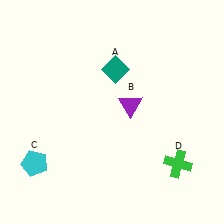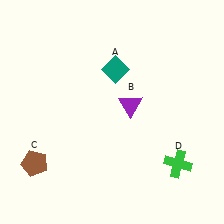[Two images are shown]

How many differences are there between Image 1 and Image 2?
There is 1 difference between the two images.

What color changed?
The pentagon (C) changed from cyan in Image 1 to brown in Image 2.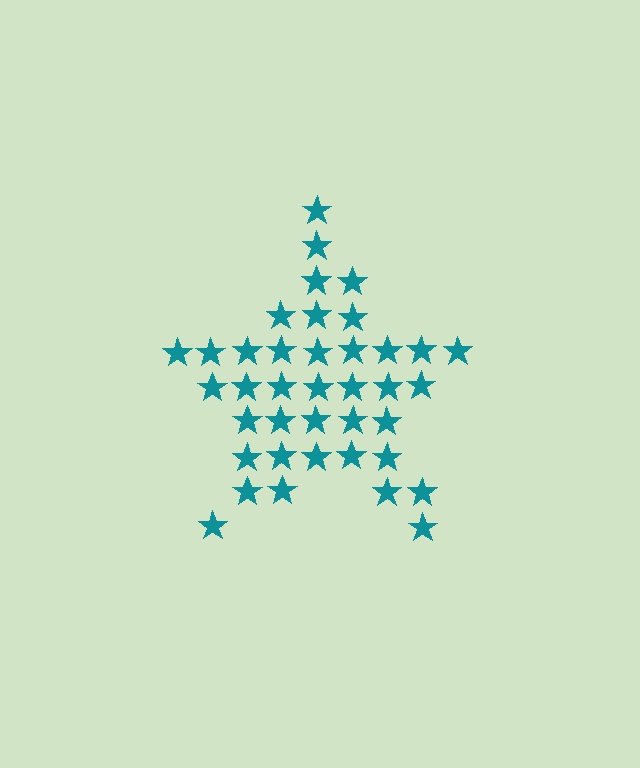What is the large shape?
The large shape is a star.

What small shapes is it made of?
It is made of small stars.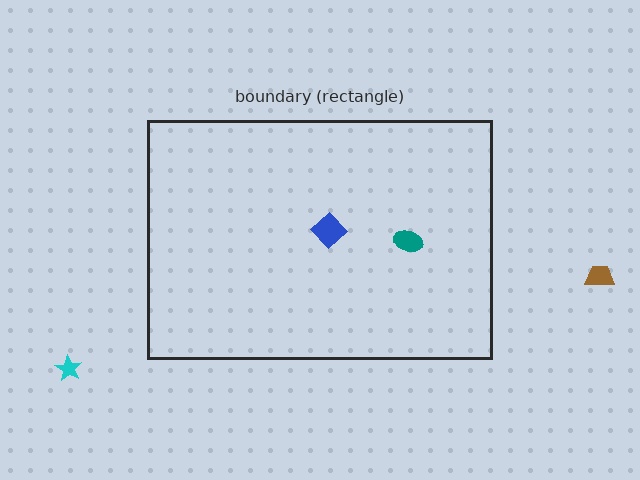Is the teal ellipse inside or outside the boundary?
Inside.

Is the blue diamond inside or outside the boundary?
Inside.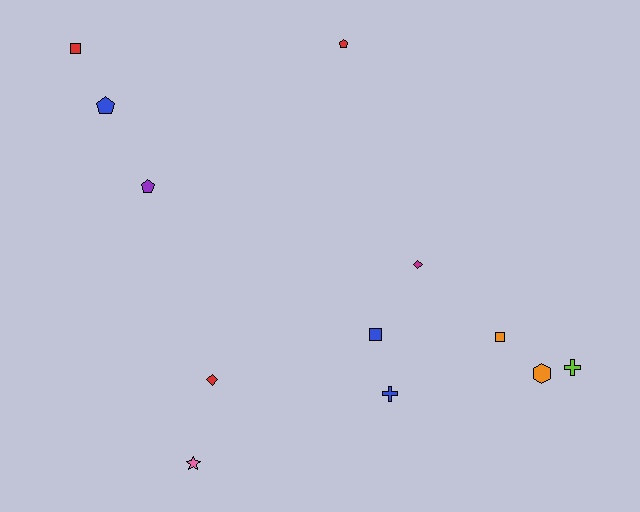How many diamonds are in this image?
There are 2 diamonds.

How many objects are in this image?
There are 12 objects.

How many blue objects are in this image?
There are 3 blue objects.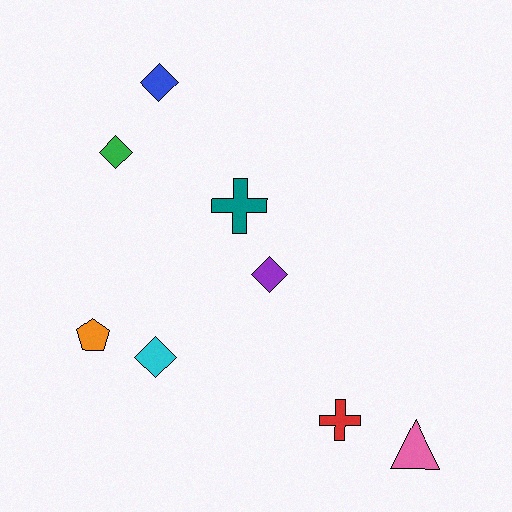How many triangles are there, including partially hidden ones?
There is 1 triangle.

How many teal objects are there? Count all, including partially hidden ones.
There is 1 teal object.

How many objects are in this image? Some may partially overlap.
There are 8 objects.